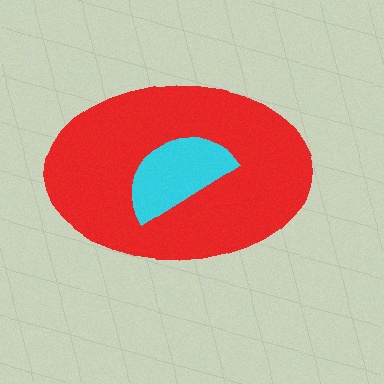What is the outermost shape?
The red ellipse.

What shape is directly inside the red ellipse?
The cyan semicircle.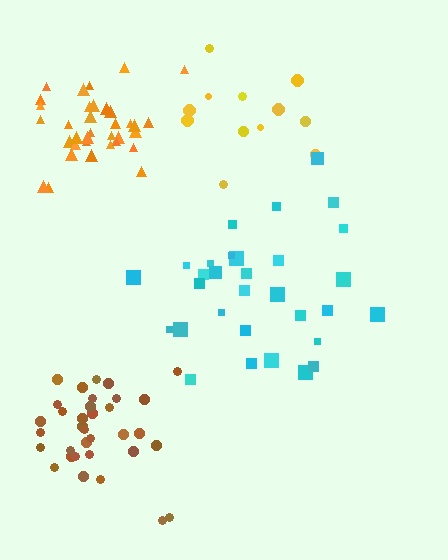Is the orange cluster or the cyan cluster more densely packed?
Orange.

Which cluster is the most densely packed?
Orange.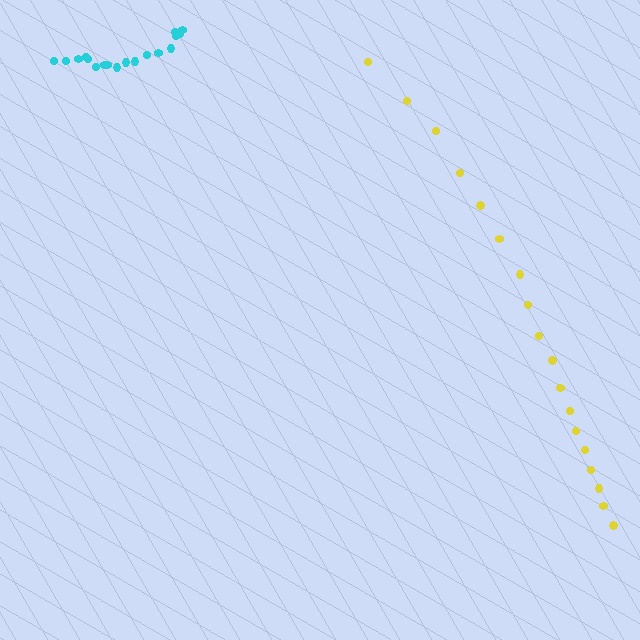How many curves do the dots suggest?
There are 2 distinct paths.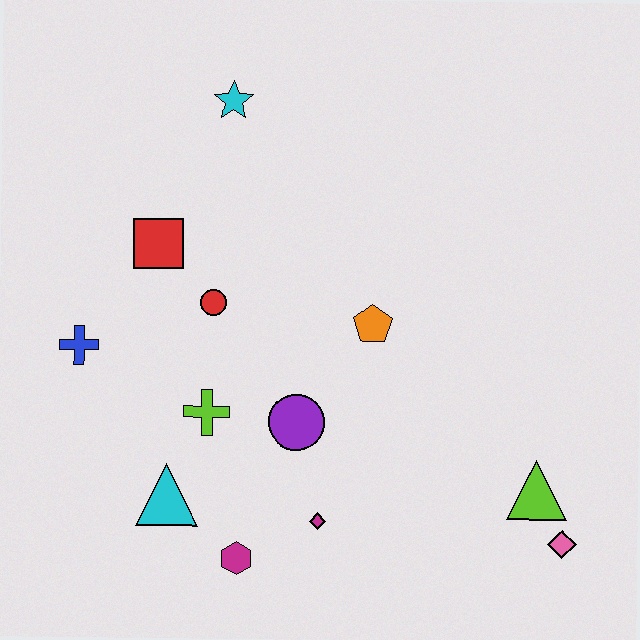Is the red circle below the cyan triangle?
No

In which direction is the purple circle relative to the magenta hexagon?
The purple circle is above the magenta hexagon.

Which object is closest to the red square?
The red circle is closest to the red square.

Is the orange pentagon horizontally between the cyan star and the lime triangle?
Yes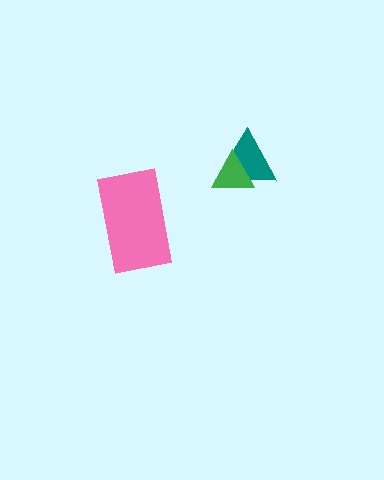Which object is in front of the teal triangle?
The green triangle is in front of the teal triangle.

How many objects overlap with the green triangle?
1 object overlaps with the green triangle.